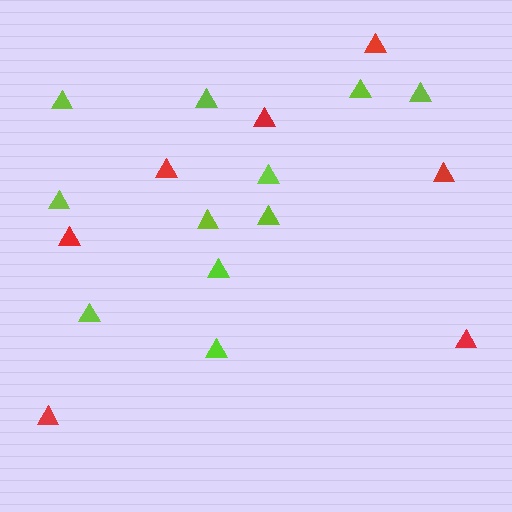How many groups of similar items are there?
There are 2 groups: one group of red triangles (7) and one group of lime triangles (11).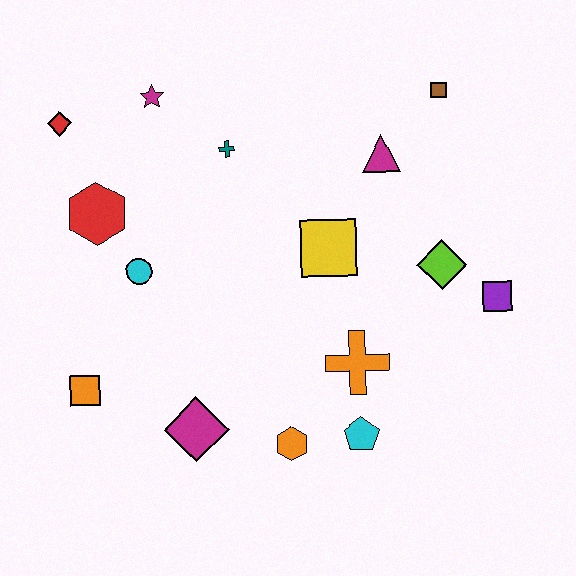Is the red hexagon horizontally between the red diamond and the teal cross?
Yes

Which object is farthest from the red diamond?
The purple square is farthest from the red diamond.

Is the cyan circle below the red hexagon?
Yes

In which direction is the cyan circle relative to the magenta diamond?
The cyan circle is above the magenta diamond.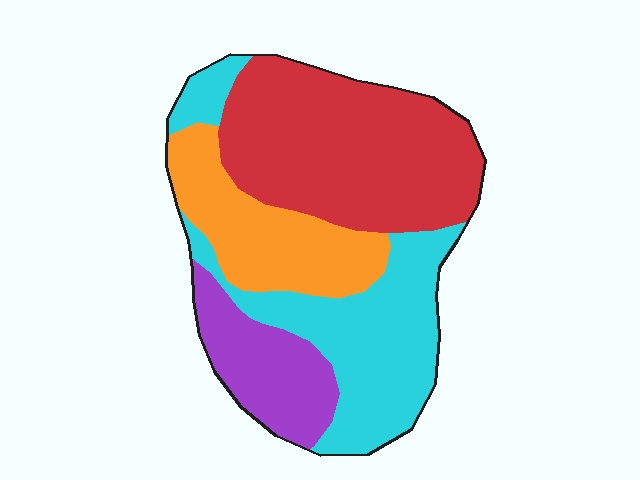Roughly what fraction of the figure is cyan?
Cyan covers 29% of the figure.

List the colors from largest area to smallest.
From largest to smallest: red, cyan, orange, purple.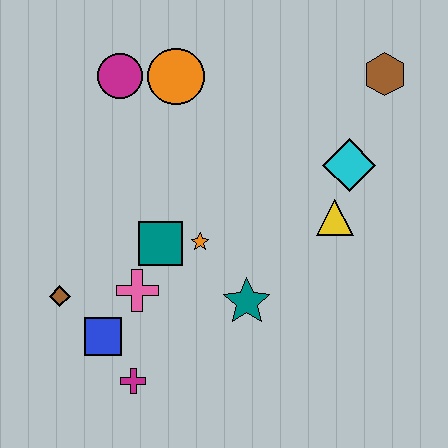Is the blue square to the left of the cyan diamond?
Yes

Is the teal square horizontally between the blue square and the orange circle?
Yes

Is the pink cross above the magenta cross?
Yes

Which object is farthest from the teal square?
The brown hexagon is farthest from the teal square.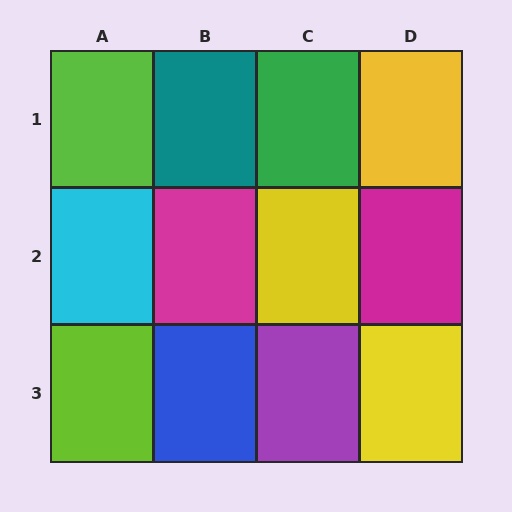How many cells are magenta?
2 cells are magenta.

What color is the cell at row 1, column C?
Green.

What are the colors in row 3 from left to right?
Lime, blue, purple, yellow.